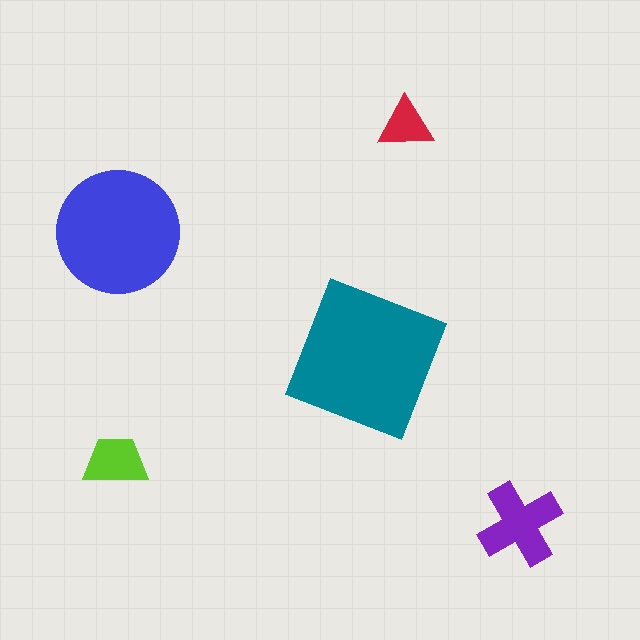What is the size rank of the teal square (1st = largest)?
1st.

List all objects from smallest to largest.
The red triangle, the lime trapezoid, the purple cross, the blue circle, the teal square.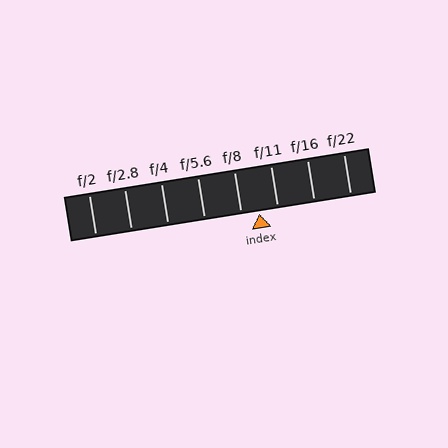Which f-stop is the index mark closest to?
The index mark is closest to f/11.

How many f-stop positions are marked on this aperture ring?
There are 8 f-stop positions marked.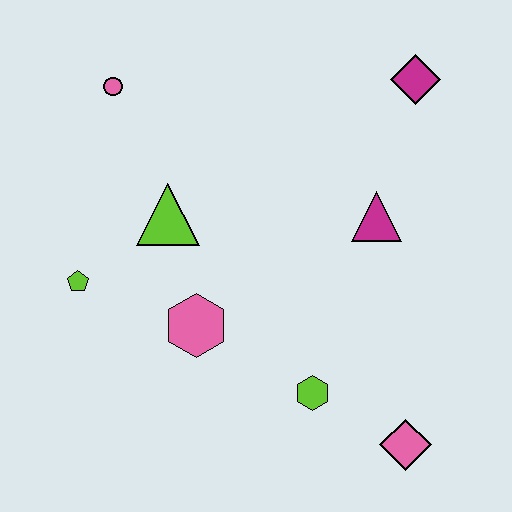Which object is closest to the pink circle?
The lime triangle is closest to the pink circle.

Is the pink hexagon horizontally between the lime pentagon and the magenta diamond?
Yes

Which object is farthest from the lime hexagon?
The pink circle is farthest from the lime hexagon.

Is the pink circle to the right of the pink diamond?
No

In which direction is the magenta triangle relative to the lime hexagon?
The magenta triangle is above the lime hexagon.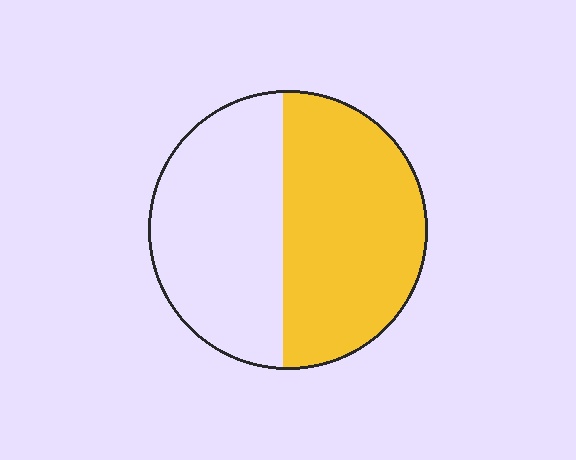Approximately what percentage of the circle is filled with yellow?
Approximately 50%.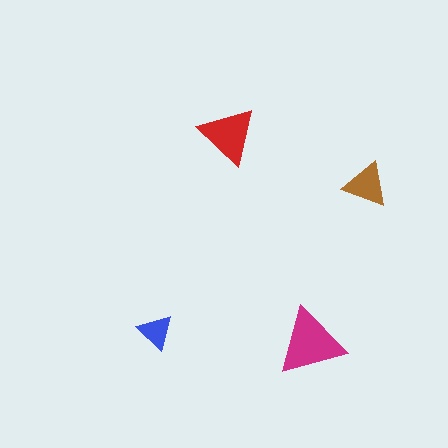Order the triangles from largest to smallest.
the magenta one, the red one, the brown one, the blue one.